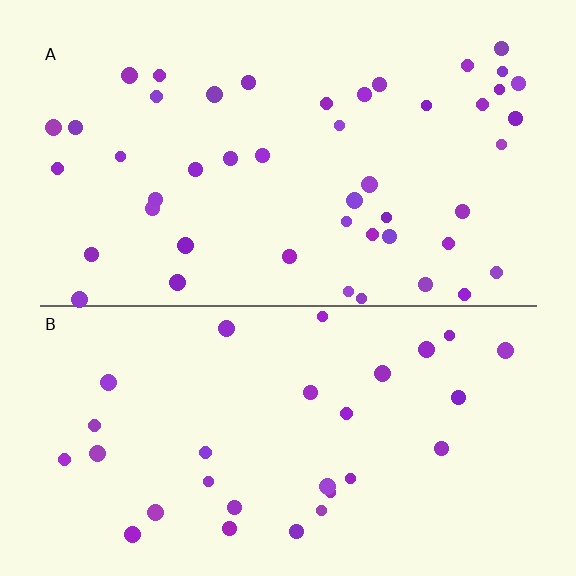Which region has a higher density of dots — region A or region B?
A (the top).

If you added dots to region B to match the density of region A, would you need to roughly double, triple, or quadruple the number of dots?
Approximately double.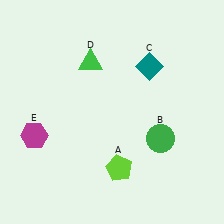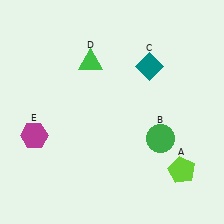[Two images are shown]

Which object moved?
The lime pentagon (A) moved right.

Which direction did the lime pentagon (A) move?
The lime pentagon (A) moved right.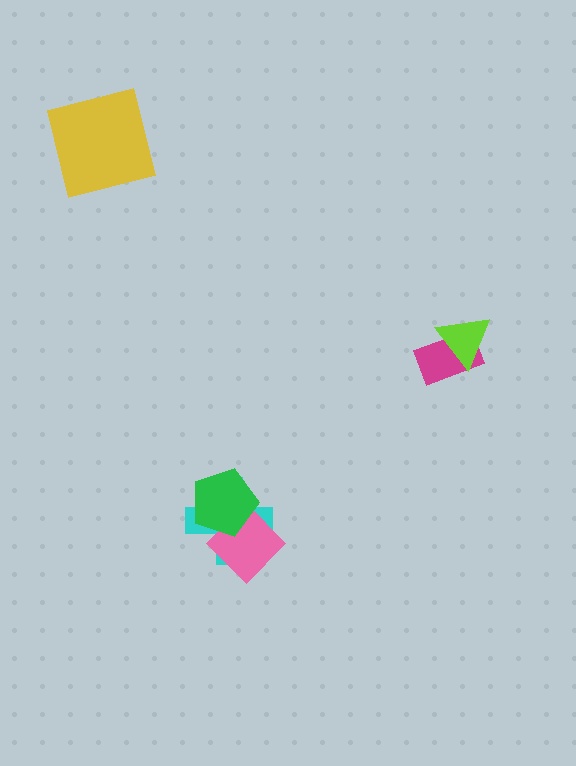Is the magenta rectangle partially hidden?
Yes, it is partially covered by another shape.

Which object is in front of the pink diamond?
The green pentagon is in front of the pink diamond.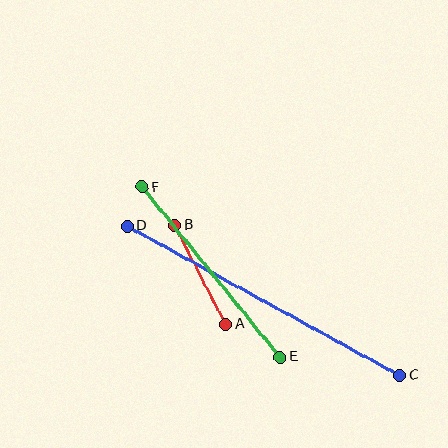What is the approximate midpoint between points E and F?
The midpoint is at approximately (211, 272) pixels.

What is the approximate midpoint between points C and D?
The midpoint is at approximately (264, 301) pixels.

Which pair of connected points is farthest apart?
Points C and D are farthest apart.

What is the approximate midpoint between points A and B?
The midpoint is at approximately (200, 275) pixels.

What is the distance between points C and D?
The distance is approximately 311 pixels.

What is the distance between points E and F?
The distance is approximately 219 pixels.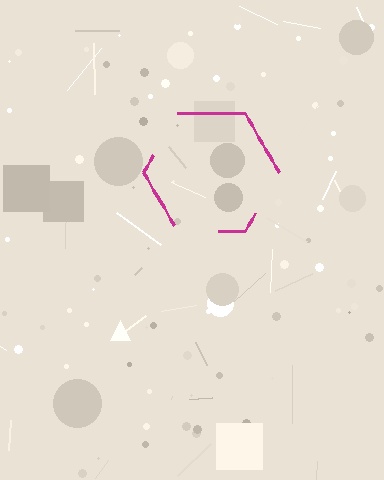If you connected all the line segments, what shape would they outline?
They would outline a hexagon.